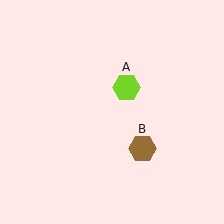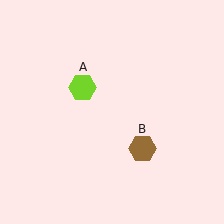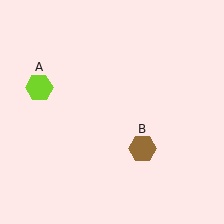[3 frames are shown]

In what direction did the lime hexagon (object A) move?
The lime hexagon (object A) moved left.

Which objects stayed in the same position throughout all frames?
Brown hexagon (object B) remained stationary.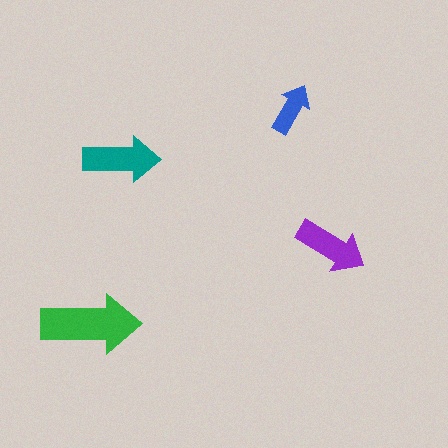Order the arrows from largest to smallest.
the green one, the teal one, the purple one, the blue one.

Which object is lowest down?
The green arrow is bottommost.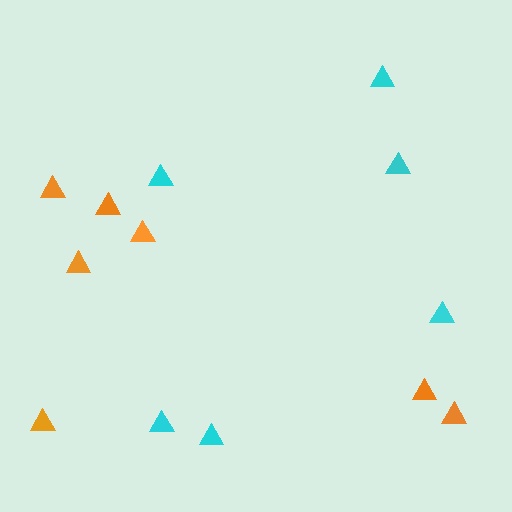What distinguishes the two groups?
There are 2 groups: one group of orange triangles (7) and one group of cyan triangles (6).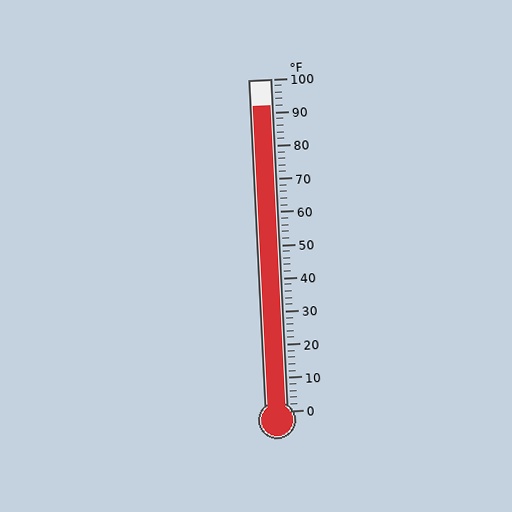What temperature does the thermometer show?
The thermometer shows approximately 92°F.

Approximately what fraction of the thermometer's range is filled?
The thermometer is filled to approximately 90% of its range.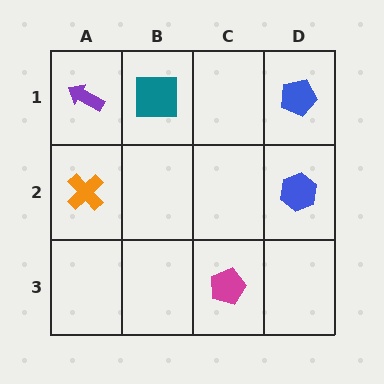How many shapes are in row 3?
1 shape.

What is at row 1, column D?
A blue pentagon.